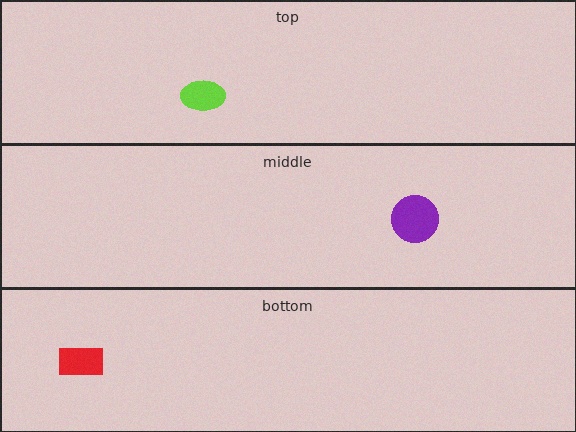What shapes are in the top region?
The lime ellipse.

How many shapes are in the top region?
1.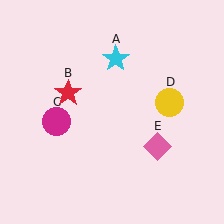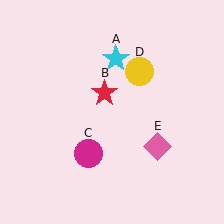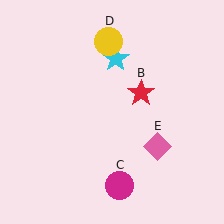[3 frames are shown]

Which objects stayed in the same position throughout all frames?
Cyan star (object A) and pink diamond (object E) remained stationary.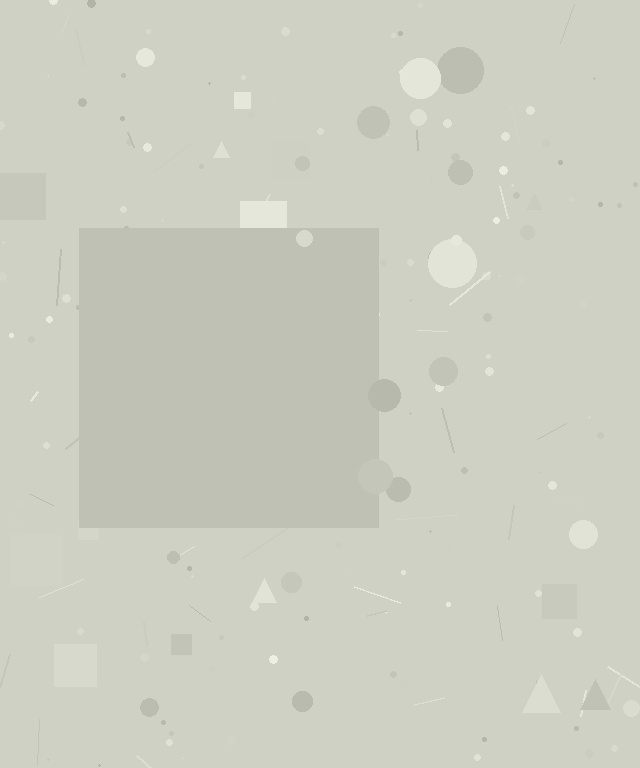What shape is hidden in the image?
A square is hidden in the image.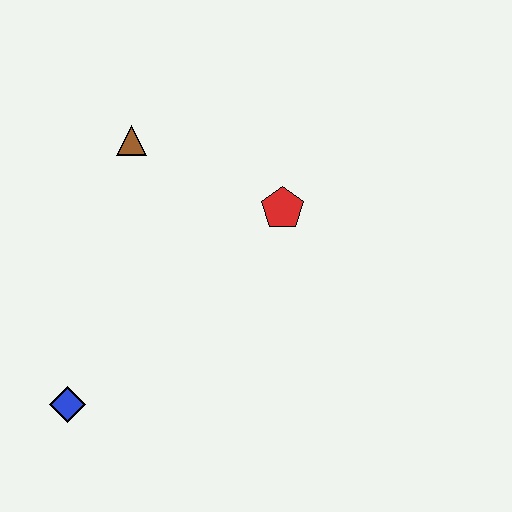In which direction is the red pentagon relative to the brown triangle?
The red pentagon is to the right of the brown triangle.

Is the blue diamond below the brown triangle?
Yes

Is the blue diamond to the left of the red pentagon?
Yes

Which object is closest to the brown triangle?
The red pentagon is closest to the brown triangle.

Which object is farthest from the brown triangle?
The blue diamond is farthest from the brown triangle.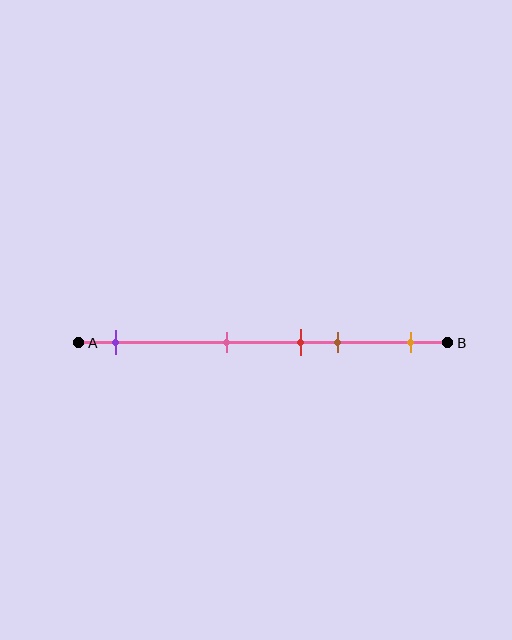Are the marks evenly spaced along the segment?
No, the marks are not evenly spaced.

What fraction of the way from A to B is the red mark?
The red mark is approximately 60% (0.6) of the way from A to B.